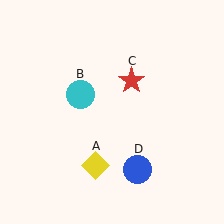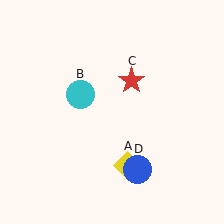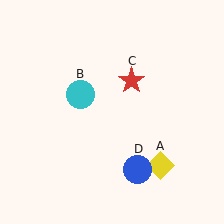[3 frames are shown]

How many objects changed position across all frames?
1 object changed position: yellow diamond (object A).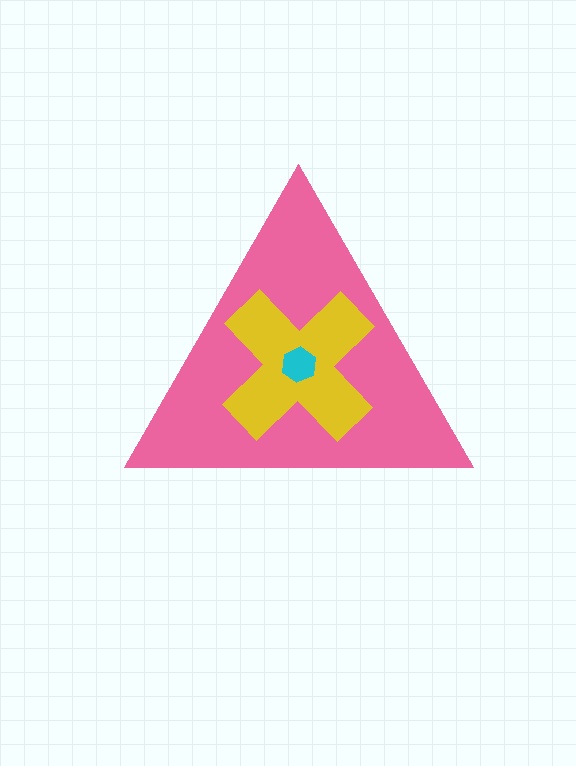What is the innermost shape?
The cyan hexagon.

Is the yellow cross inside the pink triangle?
Yes.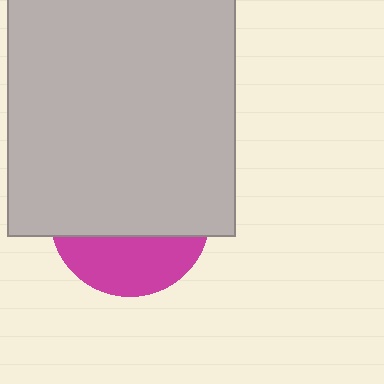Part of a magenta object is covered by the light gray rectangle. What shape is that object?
It is a circle.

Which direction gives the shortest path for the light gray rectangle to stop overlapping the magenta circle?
Moving up gives the shortest separation.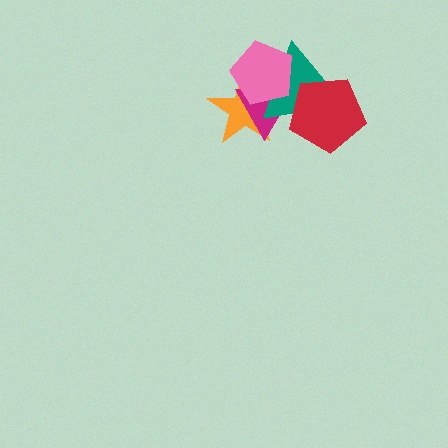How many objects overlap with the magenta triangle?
4 objects overlap with the magenta triangle.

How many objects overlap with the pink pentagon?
3 objects overlap with the pink pentagon.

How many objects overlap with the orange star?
3 objects overlap with the orange star.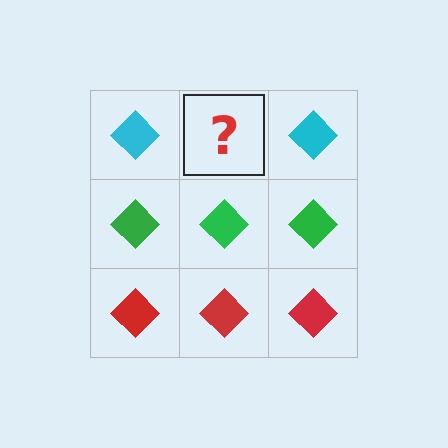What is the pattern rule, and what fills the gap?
The rule is that each row has a consistent color. The gap should be filled with a cyan diamond.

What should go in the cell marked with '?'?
The missing cell should contain a cyan diamond.